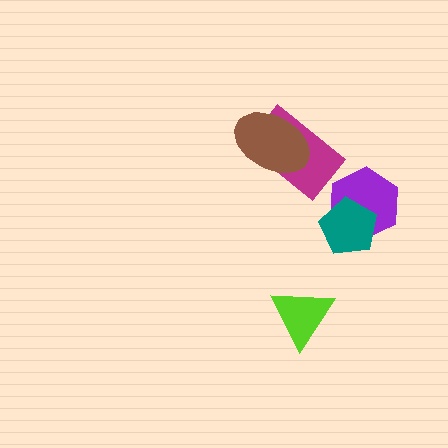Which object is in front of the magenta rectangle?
The brown ellipse is in front of the magenta rectangle.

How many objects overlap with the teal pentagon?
1 object overlaps with the teal pentagon.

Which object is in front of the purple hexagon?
The teal pentagon is in front of the purple hexagon.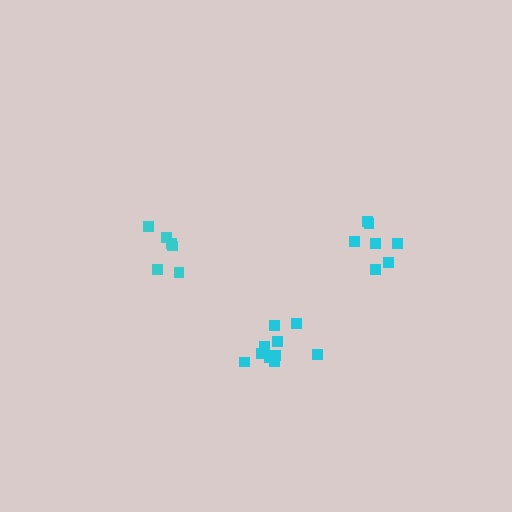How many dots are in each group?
Group 1: 7 dots, Group 2: 10 dots, Group 3: 6 dots (23 total).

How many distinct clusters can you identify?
There are 3 distinct clusters.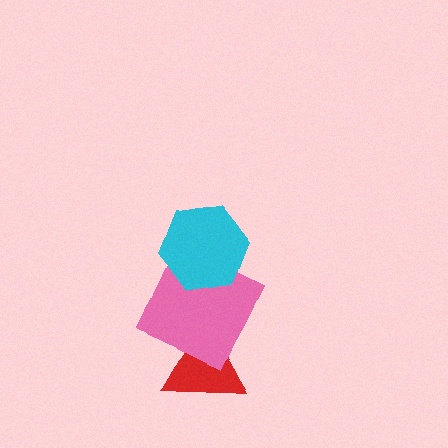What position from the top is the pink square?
The pink square is 2nd from the top.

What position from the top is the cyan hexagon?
The cyan hexagon is 1st from the top.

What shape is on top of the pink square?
The cyan hexagon is on top of the pink square.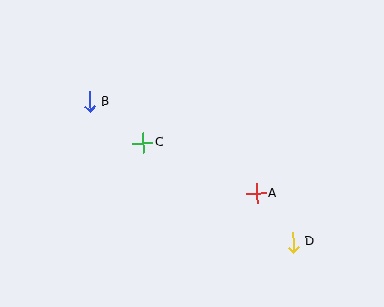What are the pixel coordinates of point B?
Point B is at (90, 102).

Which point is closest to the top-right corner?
Point A is closest to the top-right corner.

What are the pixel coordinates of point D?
Point D is at (293, 242).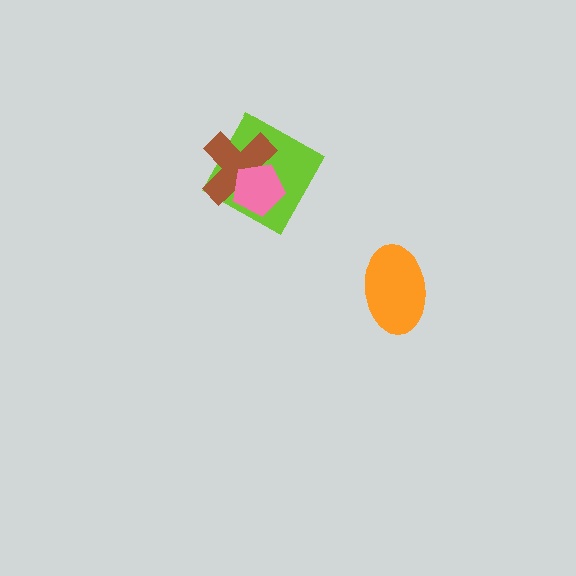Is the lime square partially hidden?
Yes, it is partially covered by another shape.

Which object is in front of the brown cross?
The pink pentagon is in front of the brown cross.